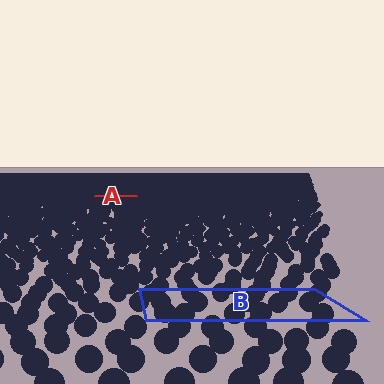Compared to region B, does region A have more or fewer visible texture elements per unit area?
Region A has more texture elements per unit area — they are packed more densely because it is farther away.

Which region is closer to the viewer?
Region B is closer. The texture elements there are larger and more spread out.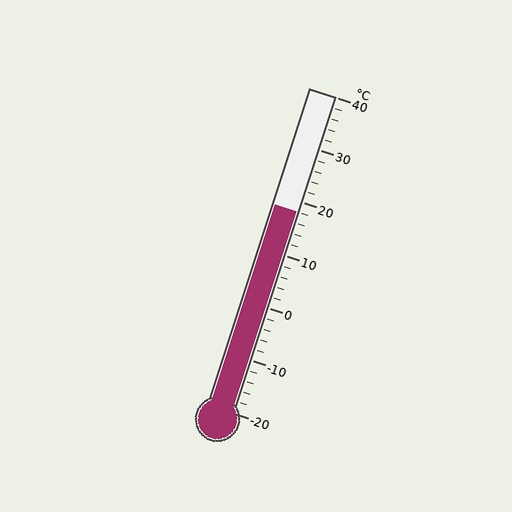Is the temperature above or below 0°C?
The temperature is above 0°C.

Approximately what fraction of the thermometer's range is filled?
The thermometer is filled to approximately 65% of its range.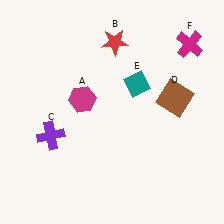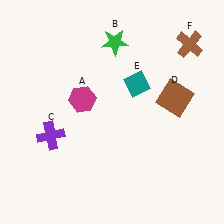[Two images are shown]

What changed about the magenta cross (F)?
In Image 1, F is magenta. In Image 2, it changed to brown.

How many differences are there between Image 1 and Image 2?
There are 2 differences between the two images.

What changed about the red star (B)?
In Image 1, B is red. In Image 2, it changed to green.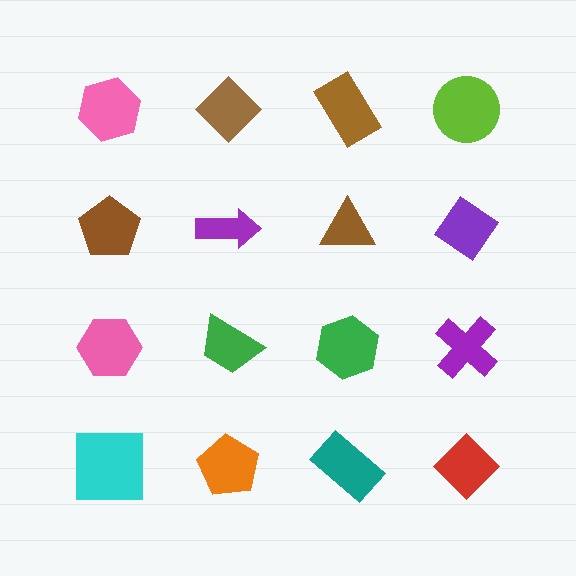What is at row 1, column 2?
A brown diamond.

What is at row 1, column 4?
A lime circle.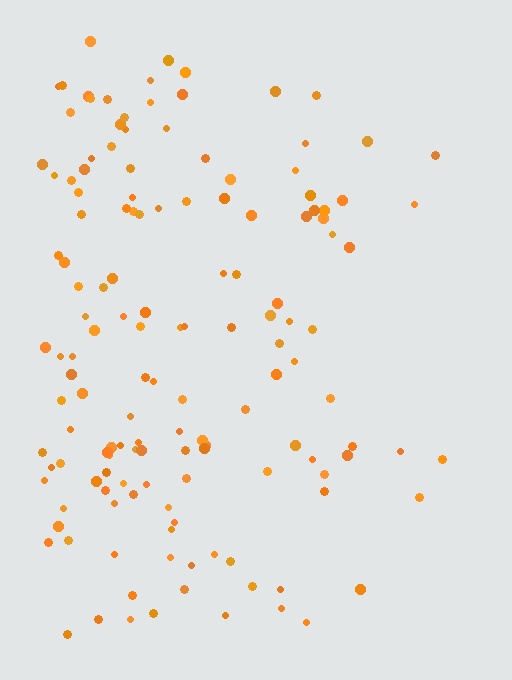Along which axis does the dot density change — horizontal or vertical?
Horizontal.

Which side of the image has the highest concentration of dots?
The left.